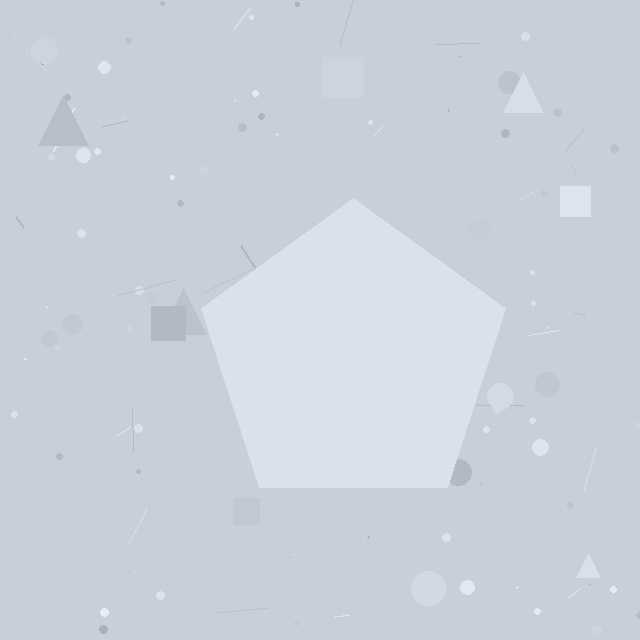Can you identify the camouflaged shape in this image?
The camouflaged shape is a pentagon.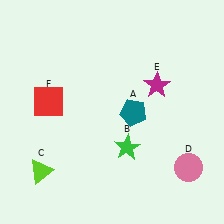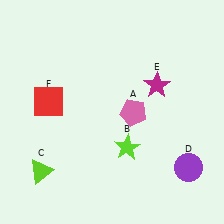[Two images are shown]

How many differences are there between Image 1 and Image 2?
There are 3 differences between the two images.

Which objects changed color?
A changed from teal to pink. B changed from green to lime. D changed from pink to purple.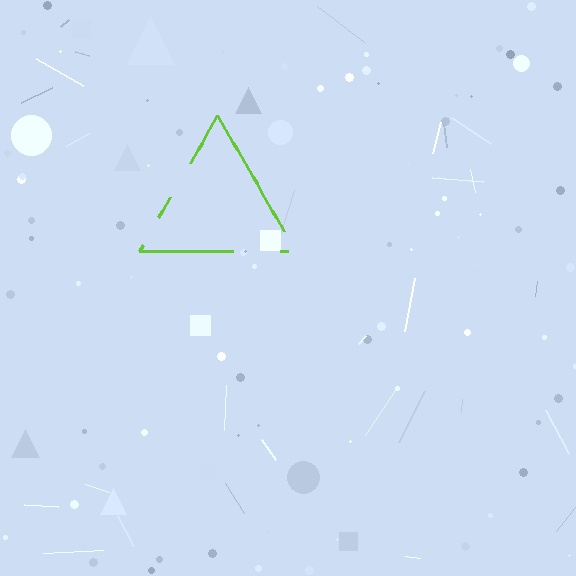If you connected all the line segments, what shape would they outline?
They would outline a triangle.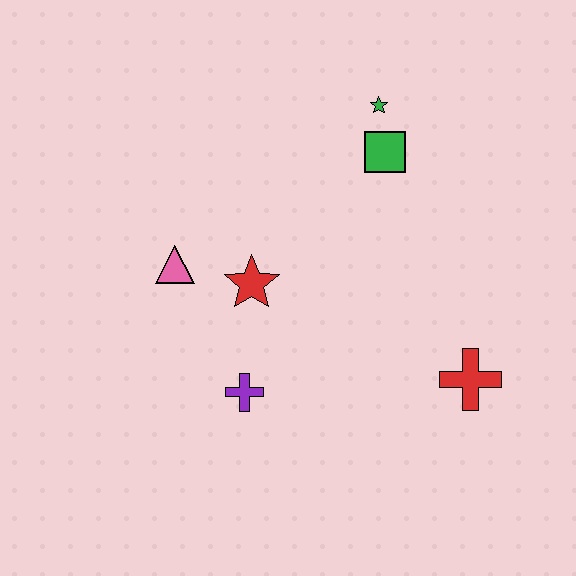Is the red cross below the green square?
Yes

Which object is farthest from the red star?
The red cross is farthest from the red star.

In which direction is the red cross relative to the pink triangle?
The red cross is to the right of the pink triangle.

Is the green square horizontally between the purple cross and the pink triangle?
No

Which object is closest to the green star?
The green square is closest to the green star.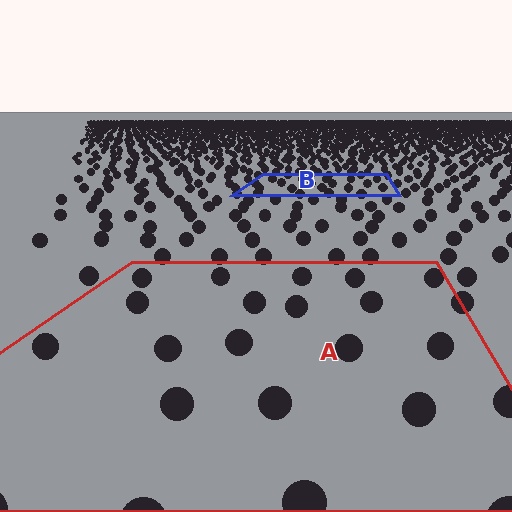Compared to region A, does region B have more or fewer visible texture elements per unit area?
Region B has more texture elements per unit area — they are packed more densely because it is farther away.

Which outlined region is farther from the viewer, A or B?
Region B is farther from the viewer — the texture elements inside it appear smaller and more densely packed.